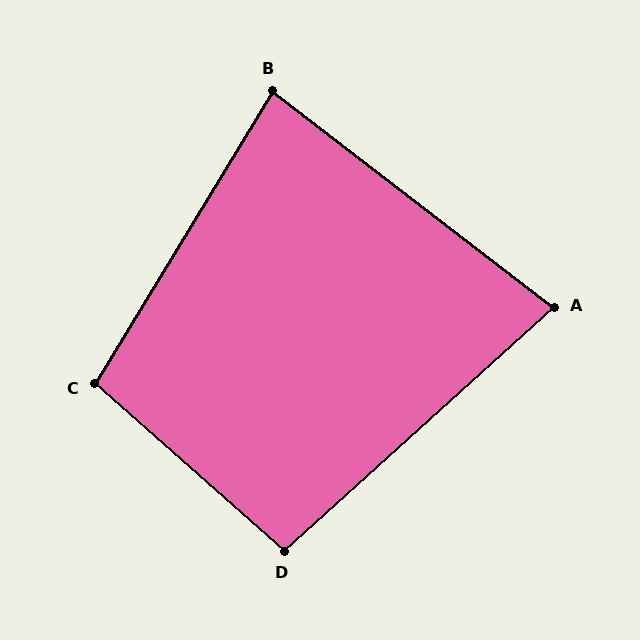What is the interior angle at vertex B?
Approximately 84 degrees (acute).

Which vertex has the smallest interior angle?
A, at approximately 80 degrees.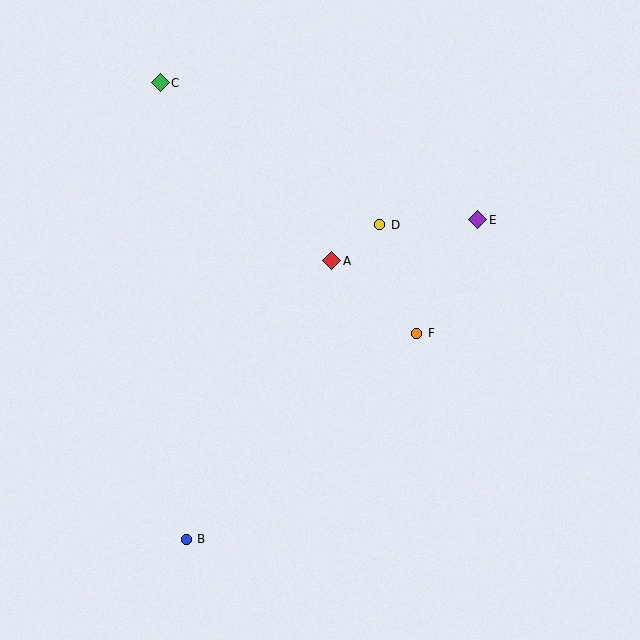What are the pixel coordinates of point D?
Point D is at (380, 225).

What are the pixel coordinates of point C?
Point C is at (160, 83).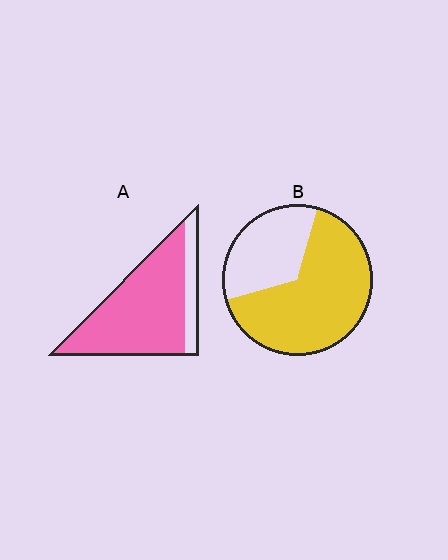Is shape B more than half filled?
Yes.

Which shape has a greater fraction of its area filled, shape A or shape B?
Shape A.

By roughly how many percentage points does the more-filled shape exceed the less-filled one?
By roughly 15 percentage points (A over B).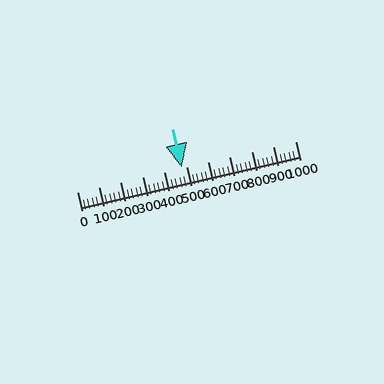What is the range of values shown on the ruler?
The ruler shows values from 0 to 1000.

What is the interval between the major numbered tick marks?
The major tick marks are spaced 100 units apart.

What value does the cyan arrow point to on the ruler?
The cyan arrow points to approximately 480.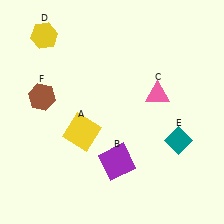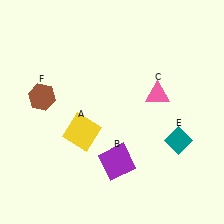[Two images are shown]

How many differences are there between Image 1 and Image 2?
There is 1 difference between the two images.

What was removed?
The yellow hexagon (D) was removed in Image 2.